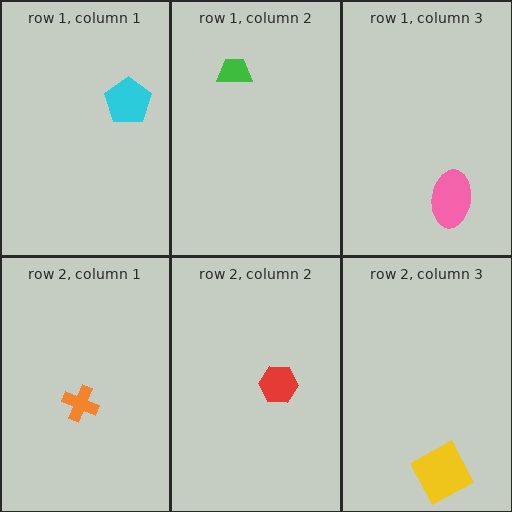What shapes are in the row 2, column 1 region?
The orange cross.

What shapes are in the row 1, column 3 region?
The pink ellipse.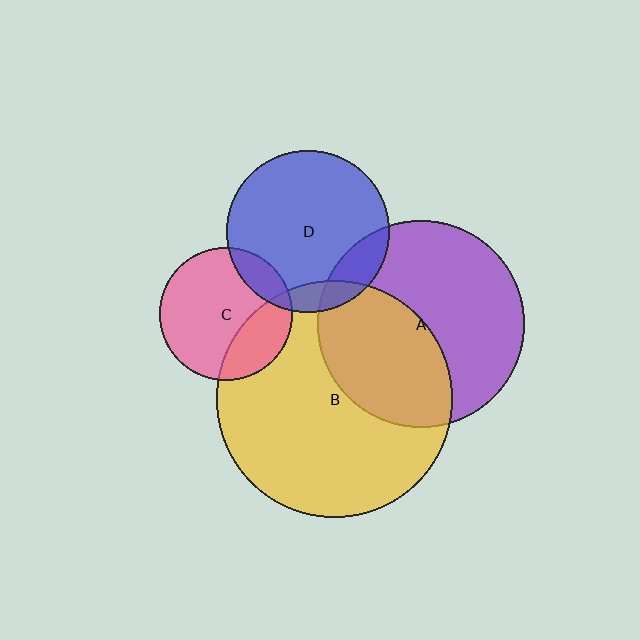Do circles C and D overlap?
Yes.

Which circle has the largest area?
Circle B (yellow).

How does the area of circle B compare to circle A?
Approximately 1.3 times.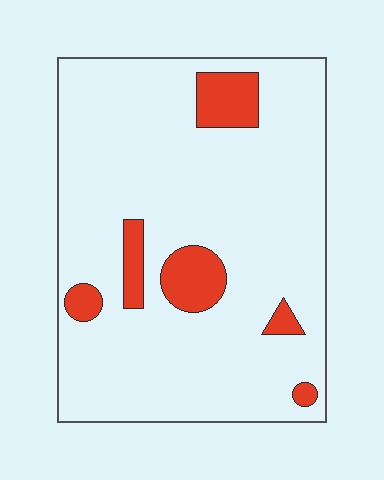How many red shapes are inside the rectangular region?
6.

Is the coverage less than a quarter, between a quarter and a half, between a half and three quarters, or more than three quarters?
Less than a quarter.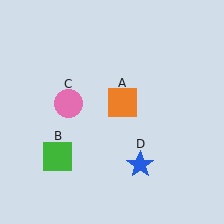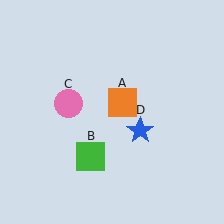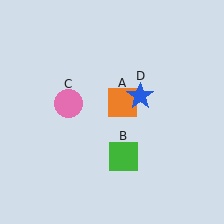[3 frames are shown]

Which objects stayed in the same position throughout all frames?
Orange square (object A) and pink circle (object C) remained stationary.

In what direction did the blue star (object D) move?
The blue star (object D) moved up.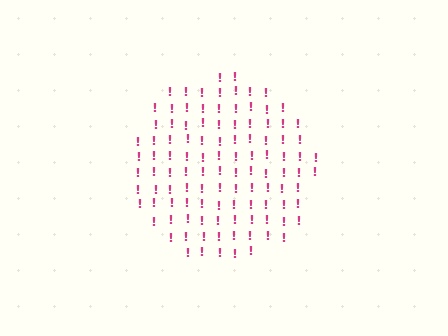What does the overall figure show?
The overall figure shows a circle.